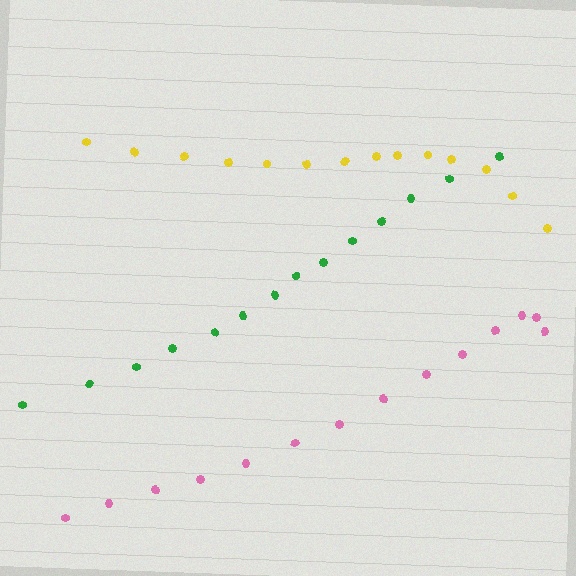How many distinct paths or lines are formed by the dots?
There are 3 distinct paths.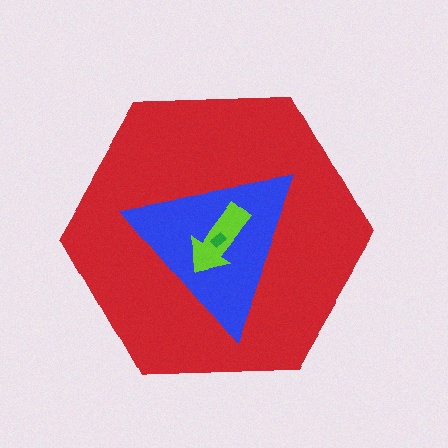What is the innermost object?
The green rectangle.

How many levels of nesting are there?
4.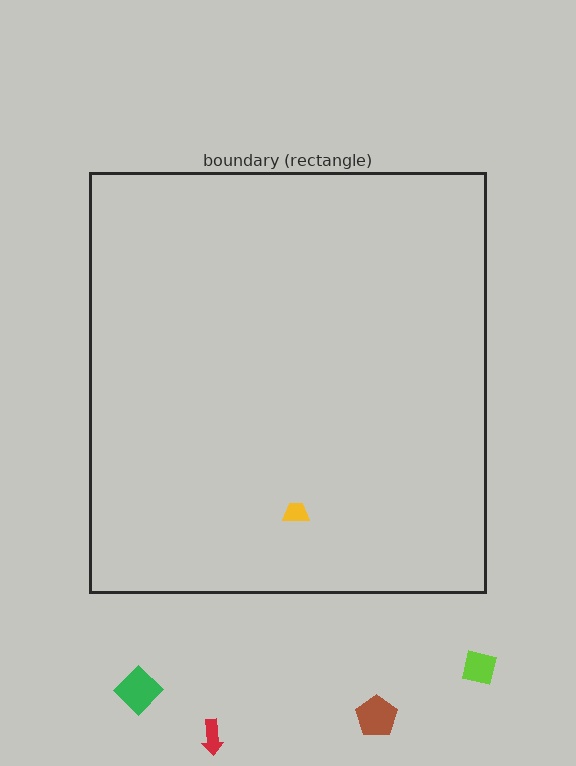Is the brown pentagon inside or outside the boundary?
Outside.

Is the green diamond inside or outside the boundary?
Outside.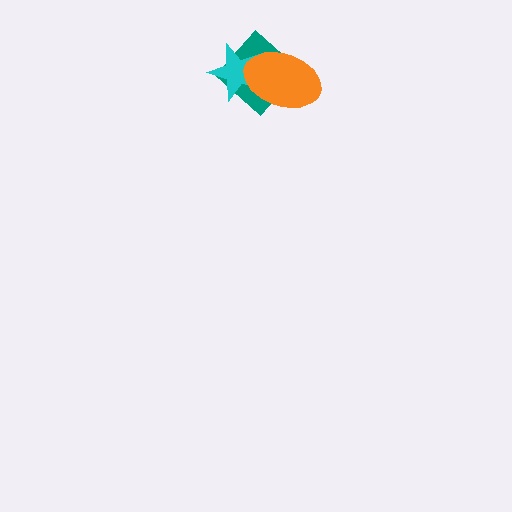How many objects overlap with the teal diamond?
2 objects overlap with the teal diamond.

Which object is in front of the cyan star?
The orange ellipse is in front of the cyan star.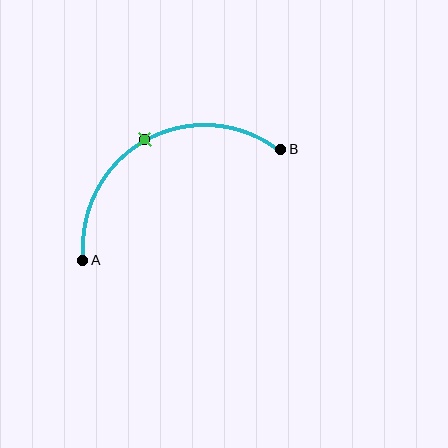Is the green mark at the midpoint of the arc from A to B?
Yes. The green mark lies on the arc at equal arc-length from both A and B — it is the arc midpoint.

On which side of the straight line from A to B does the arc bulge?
The arc bulges above the straight line connecting A and B.